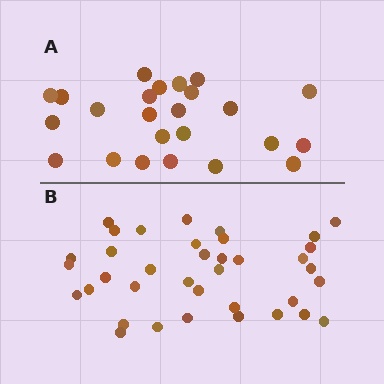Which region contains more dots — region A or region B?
Region B (the bottom region) has more dots.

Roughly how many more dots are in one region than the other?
Region B has approximately 15 more dots than region A.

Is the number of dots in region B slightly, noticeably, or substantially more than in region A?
Region B has substantially more. The ratio is roughly 1.5 to 1.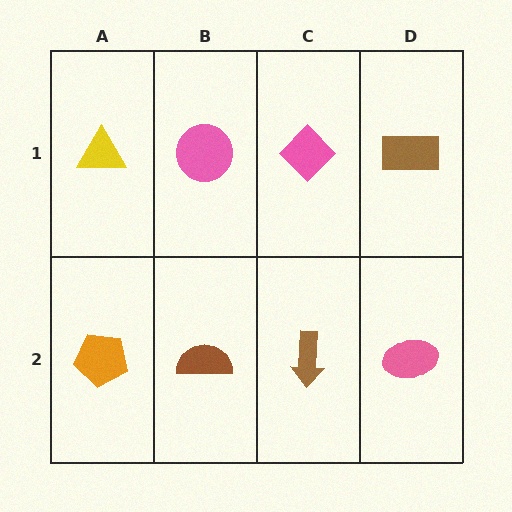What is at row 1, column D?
A brown rectangle.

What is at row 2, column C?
A brown arrow.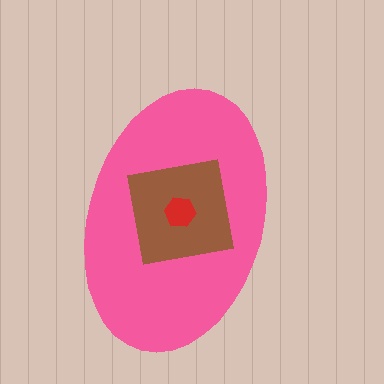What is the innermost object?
The red hexagon.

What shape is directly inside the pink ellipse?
The brown square.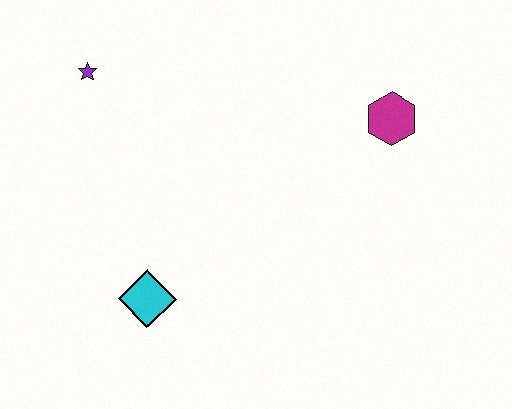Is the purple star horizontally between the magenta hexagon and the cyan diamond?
No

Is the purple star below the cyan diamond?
No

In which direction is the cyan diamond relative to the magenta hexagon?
The cyan diamond is to the left of the magenta hexagon.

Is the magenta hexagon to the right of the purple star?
Yes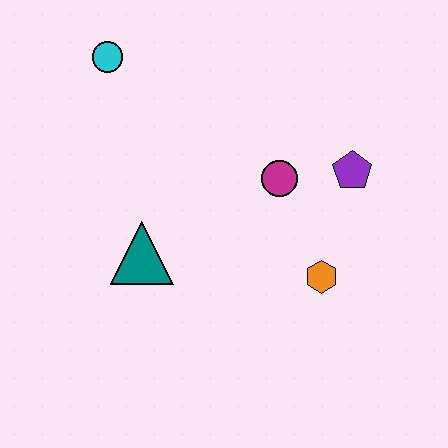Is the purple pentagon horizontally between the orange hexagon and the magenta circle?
No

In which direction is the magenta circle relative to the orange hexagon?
The magenta circle is above the orange hexagon.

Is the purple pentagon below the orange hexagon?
No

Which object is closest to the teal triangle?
The magenta circle is closest to the teal triangle.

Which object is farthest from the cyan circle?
The orange hexagon is farthest from the cyan circle.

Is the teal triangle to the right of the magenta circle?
No